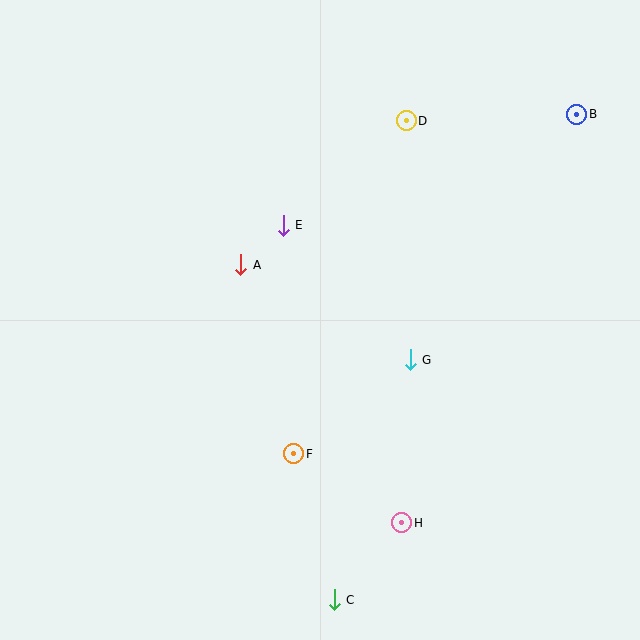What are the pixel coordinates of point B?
Point B is at (577, 114).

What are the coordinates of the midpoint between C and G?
The midpoint between C and G is at (372, 480).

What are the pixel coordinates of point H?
Point H is at (402, 523).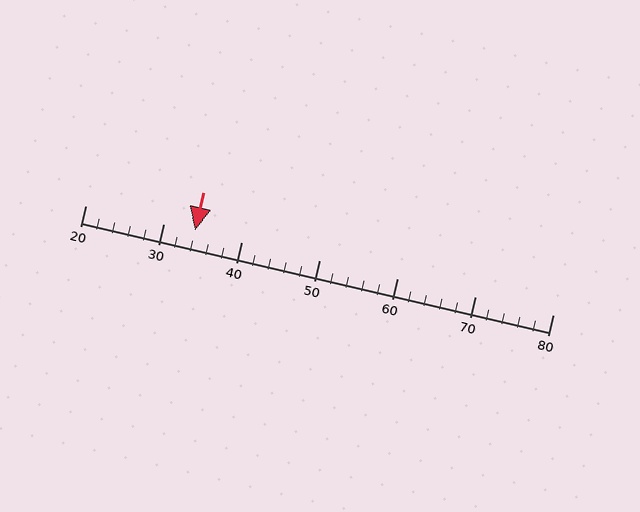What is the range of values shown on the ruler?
The ruler shows values from 20 to 80.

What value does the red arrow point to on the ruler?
The red arrow points to approximately 34.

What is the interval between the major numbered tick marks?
The major tick marks are spaced 10 units apart.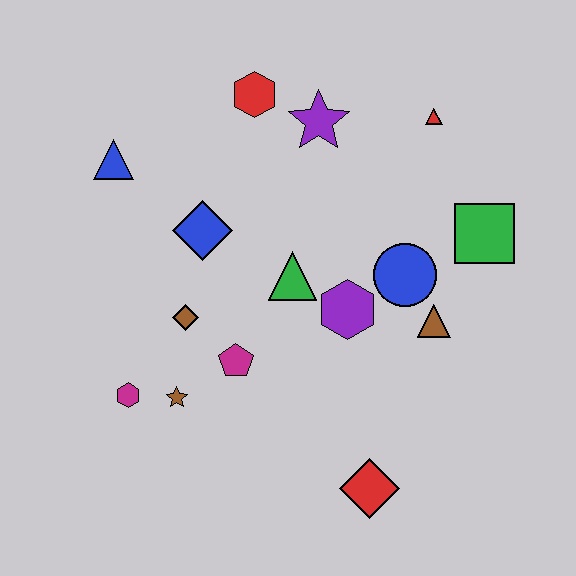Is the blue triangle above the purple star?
No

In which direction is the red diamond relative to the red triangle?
The red diamond is below the red triangle.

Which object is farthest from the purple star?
The red diamond is farthest from the purple star.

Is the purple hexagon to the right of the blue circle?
No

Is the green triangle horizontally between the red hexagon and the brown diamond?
No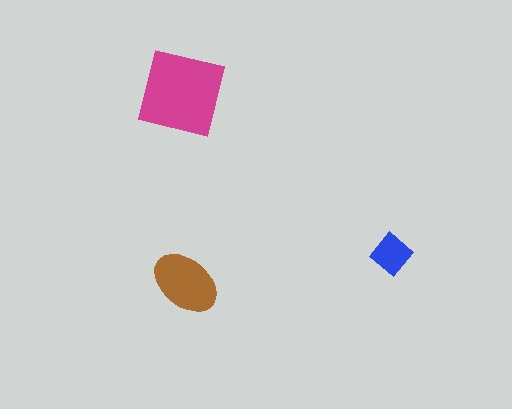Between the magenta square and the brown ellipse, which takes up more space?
The magenta square.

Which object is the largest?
The magenta square.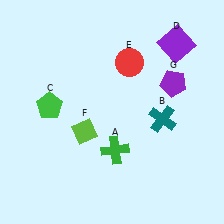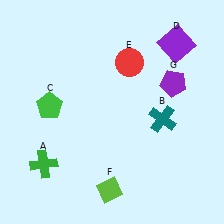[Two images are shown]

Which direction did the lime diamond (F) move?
The lime diamond (F) moved down.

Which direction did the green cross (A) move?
The green cross (A) moved left.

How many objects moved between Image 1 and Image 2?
2 objects moved between the two images.